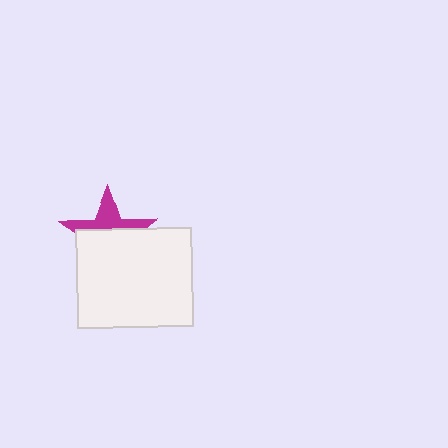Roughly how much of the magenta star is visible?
A small part of it is visible (roughly 38%).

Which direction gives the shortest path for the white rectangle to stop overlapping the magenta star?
Moving down gives the shortest separation.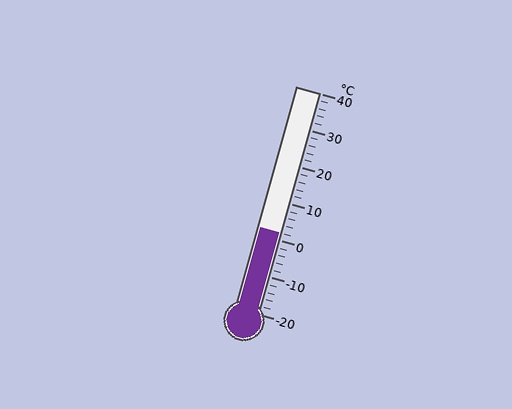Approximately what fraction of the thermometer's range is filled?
The thermometer is filled to approximately 35% of its range.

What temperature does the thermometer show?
The thermometer shows approximately 2°C.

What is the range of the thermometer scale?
The thermometer scale ranges from -20°C to 40°C.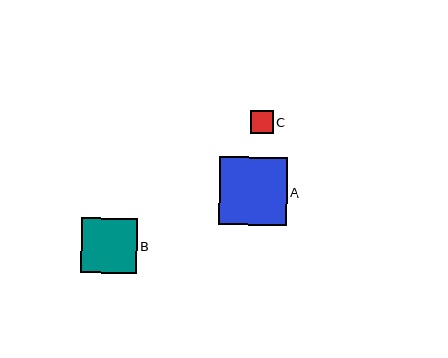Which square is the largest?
Square A is the largest with a size of approximately 68 pixels.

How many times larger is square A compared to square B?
Square A is approximately 1.2 times the size of square B.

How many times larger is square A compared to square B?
Square A is approximately 1.2 times the size of square B.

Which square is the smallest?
Square C is the smallest with a size of approximately 23 pixels.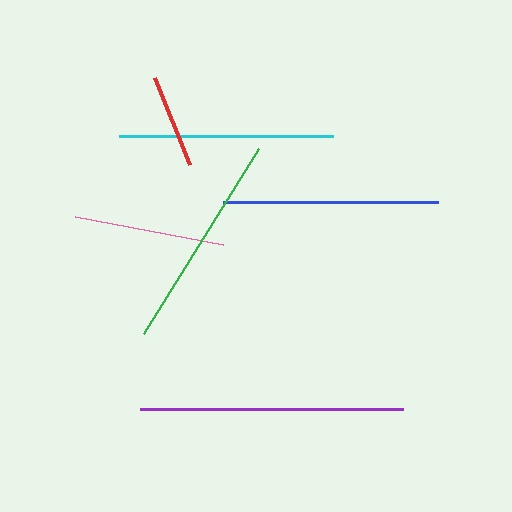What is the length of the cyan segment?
The cyan segment is approximately 214 pixels long.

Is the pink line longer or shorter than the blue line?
The blue line is longer than the pink line.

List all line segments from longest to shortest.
From longest to shortest: purple, green, blue, cyan, pink, red.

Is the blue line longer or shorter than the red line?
The blue line is longer than the red line.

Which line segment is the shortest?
The red line is the shortest at approximately 94 pixels.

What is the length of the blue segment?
The blue segment is approximately 215 pixels long.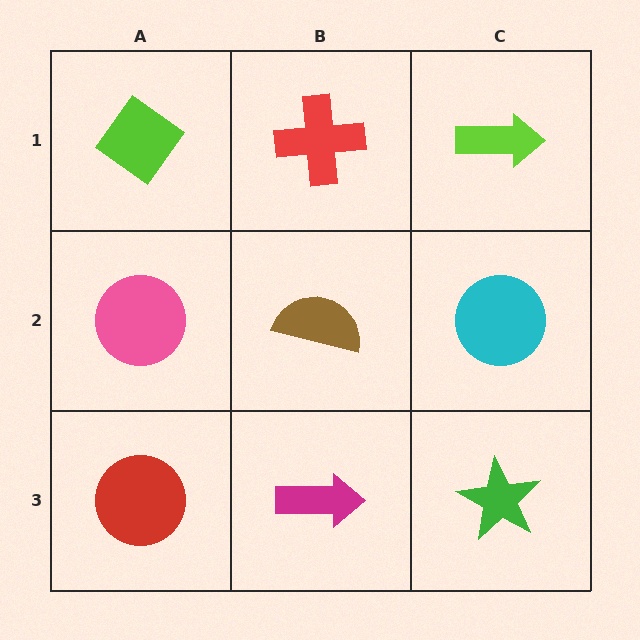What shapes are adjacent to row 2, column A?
A lime diamond (row 1, column A), a red circle (row 3, column A), a brown semicircle (row 2, column B).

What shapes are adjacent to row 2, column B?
A red cross (row 1, column B), a magenta arrow (row 3, column B), a pink circle (row 2, column A), a cyan circle (row 2, column C).